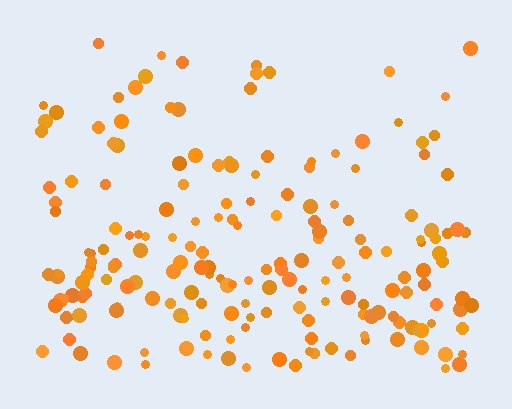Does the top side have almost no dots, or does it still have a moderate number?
Still a moderate number, just noticeably fewer than the bottom.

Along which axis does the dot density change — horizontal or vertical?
Vertical.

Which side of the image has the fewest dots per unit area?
The top.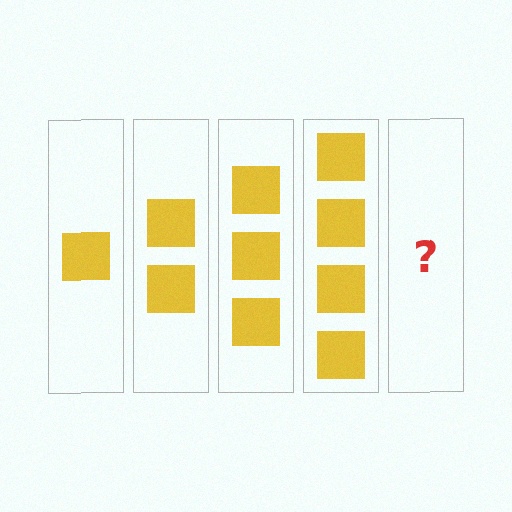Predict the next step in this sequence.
The next step is 5 squares.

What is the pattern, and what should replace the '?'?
The pattern is that each step adds one more square. The '?' should be 5 squares.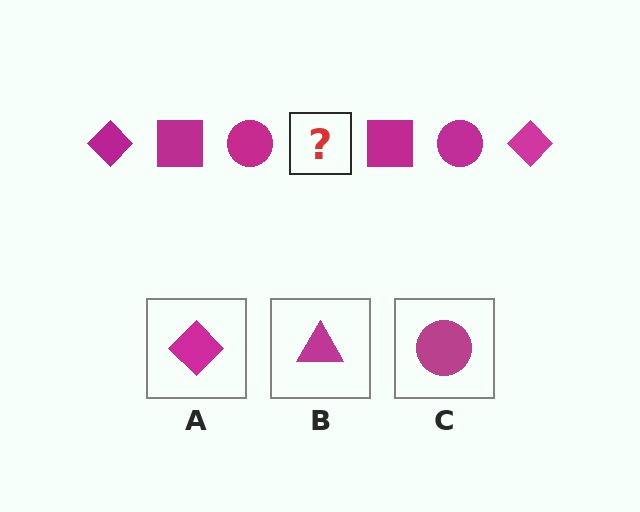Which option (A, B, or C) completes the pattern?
A.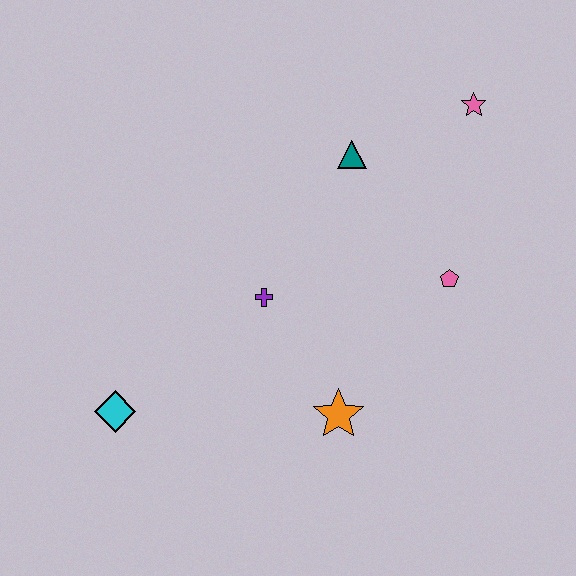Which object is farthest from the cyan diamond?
The pink star is farthest from the cyan diamond.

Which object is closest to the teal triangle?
The pink star is closest to the teal triangle.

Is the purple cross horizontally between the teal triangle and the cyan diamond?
Yes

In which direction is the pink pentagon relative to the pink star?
The pink pentagon is below the pink star.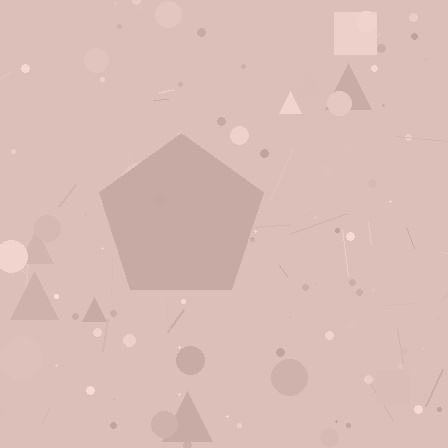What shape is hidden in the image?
A pentagon is hidden in the image.